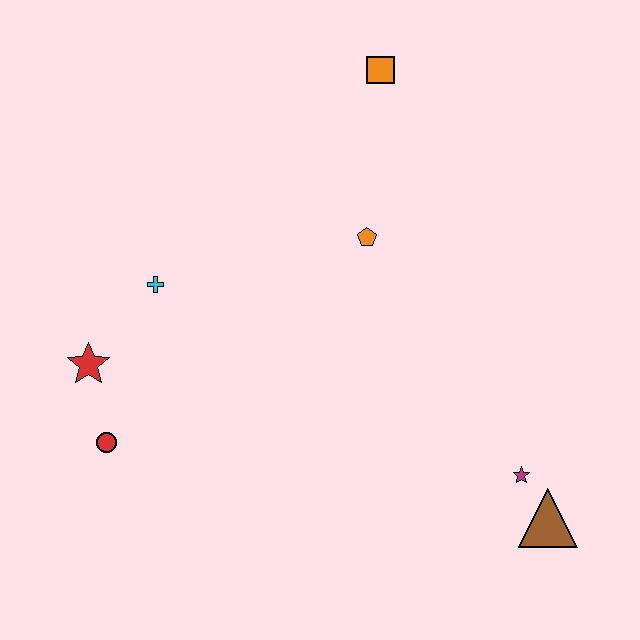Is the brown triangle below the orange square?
Yes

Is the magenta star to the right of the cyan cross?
Yes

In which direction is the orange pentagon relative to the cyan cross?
The orange pentagon is to the right of the cyan cross.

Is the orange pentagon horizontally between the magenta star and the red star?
Yes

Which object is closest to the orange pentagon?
The orange square is closest to the orange pentagon.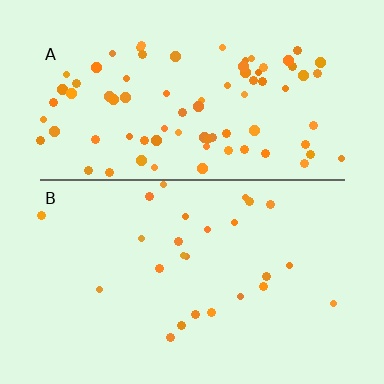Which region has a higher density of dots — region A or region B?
A (the top).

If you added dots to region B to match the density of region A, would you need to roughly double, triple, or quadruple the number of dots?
Approximately triple.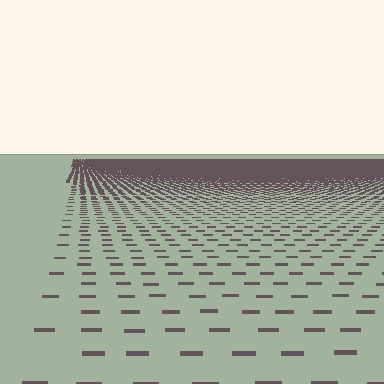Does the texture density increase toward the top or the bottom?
Density increases toward the top.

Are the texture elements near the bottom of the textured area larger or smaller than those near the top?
Larger. Near the bottom, elements are closer to the viewer and appear at a bigger on-screen size.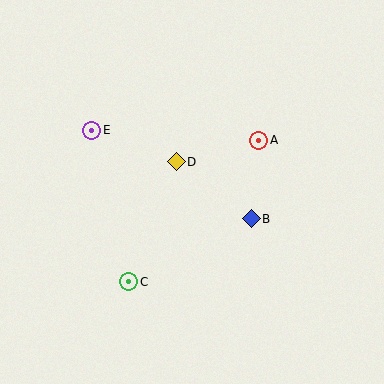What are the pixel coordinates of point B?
Point B is at (251, 219).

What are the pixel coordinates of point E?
Point E is at (92, 130).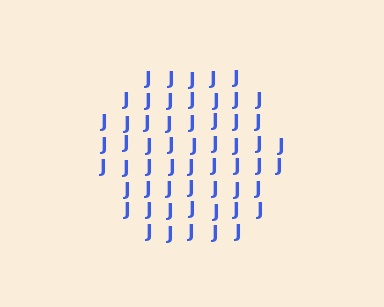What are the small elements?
The small elements are letter J's.